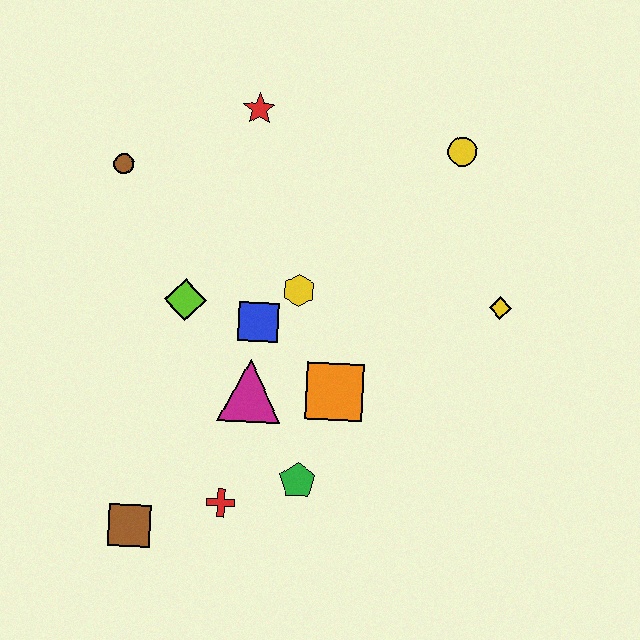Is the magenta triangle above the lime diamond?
No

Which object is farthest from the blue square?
The yellow circle is farthest from the blue square.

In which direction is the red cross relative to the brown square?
The red cross is to the right of the brown square.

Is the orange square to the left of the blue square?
No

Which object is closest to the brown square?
The red cross is closest to the brown square.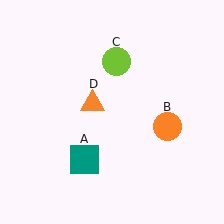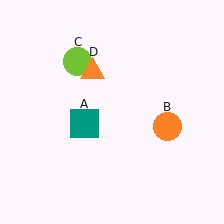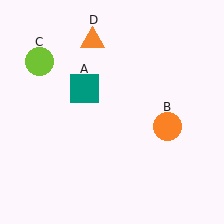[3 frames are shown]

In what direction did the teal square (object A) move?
The teal square (object A) moved up.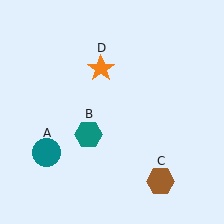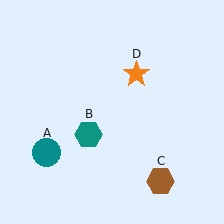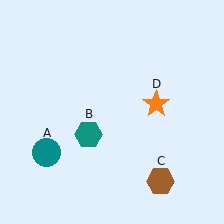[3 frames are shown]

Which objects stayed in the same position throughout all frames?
Teal circle (object A) and teal hexagon (object B) and brown hexagon (object C) remained stationary.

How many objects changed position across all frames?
1 object changed position: orange star (object D).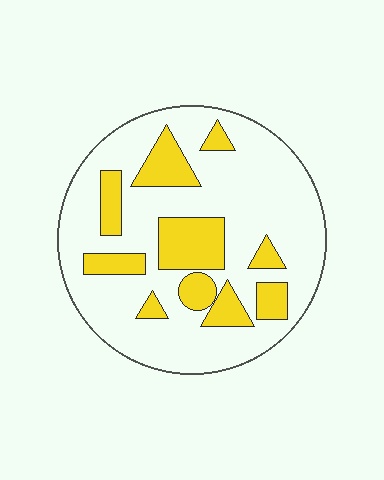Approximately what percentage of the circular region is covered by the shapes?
Approximately 25%.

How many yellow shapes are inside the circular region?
10.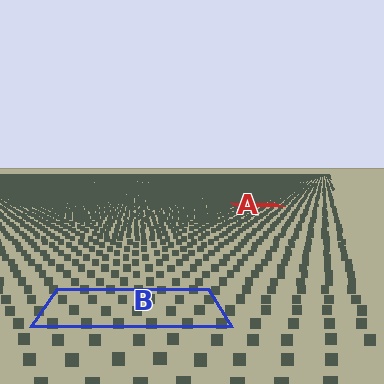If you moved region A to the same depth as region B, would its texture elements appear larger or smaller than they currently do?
They would appear larger. At a closer depth, the same texture elements are projected at a bigger on-screen size.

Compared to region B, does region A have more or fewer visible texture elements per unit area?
Region A has more texture elements per unit area — they are packed more densely because it is farther away.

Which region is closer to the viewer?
Region B is closer. The texture elements there are larger and more spread out.